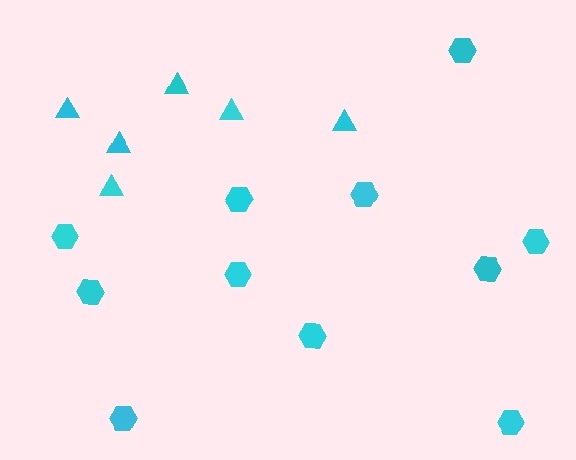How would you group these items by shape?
There are 2 groups: one group of hexagons (11) and one group of triangles (6).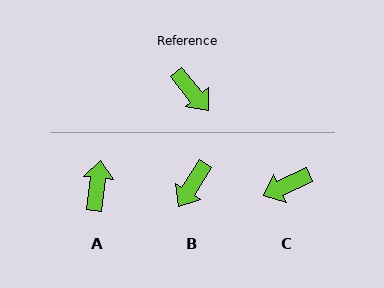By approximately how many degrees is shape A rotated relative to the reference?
Approximately 134 degrees counter-clockwise.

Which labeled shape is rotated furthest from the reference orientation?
A, about 134 degrees away.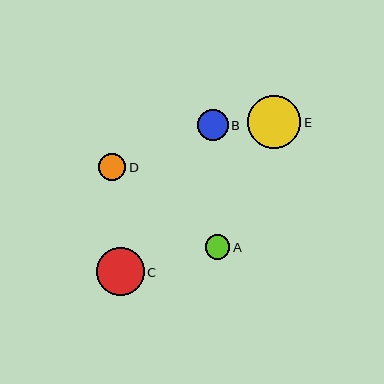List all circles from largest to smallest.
From largest to smallest: E, C, B, D, A.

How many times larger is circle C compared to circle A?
Circle C is approximately 1.9 times the size of circle A.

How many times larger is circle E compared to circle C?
Circle E is approximately 1.1 times the size of circle C.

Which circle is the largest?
Circle E is the largest with a size of approximately 54 pixels.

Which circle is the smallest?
Circle A is the smallest with a size of approximately 25 pixels.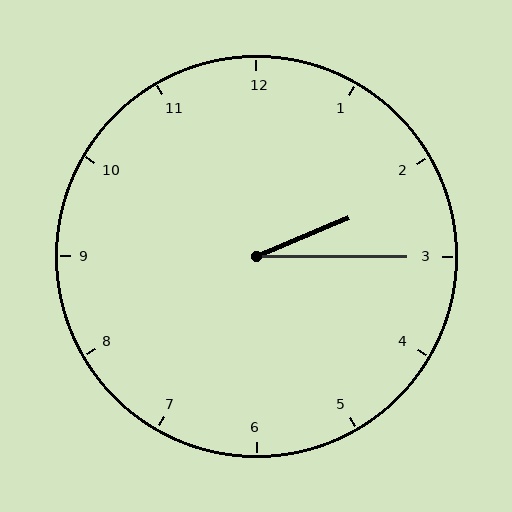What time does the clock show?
2:15.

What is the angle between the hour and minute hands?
Approximately 22 degrees.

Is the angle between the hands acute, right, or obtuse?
It is acute.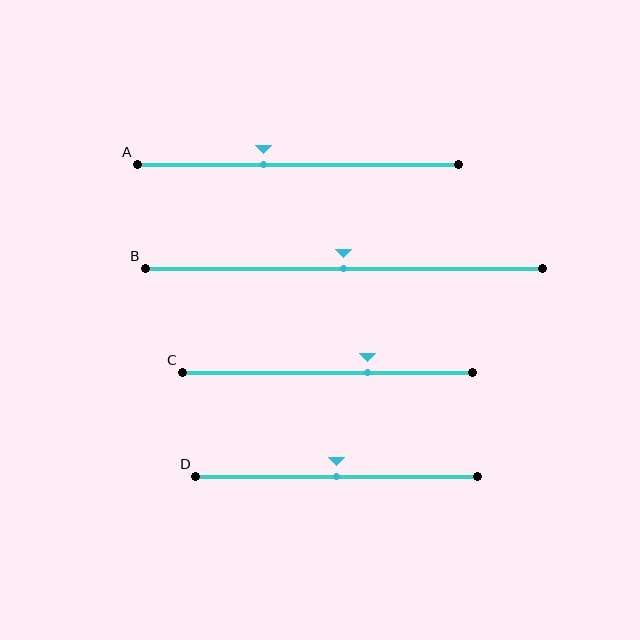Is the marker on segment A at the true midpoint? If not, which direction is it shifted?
No, the marker on segment A is shifted to the left by about 11% of the segment length.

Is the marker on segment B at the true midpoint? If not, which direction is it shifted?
Yes, the marker on segment B is at the true midpoint.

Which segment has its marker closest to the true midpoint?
Segment B has its marker closest to the true midpoint.